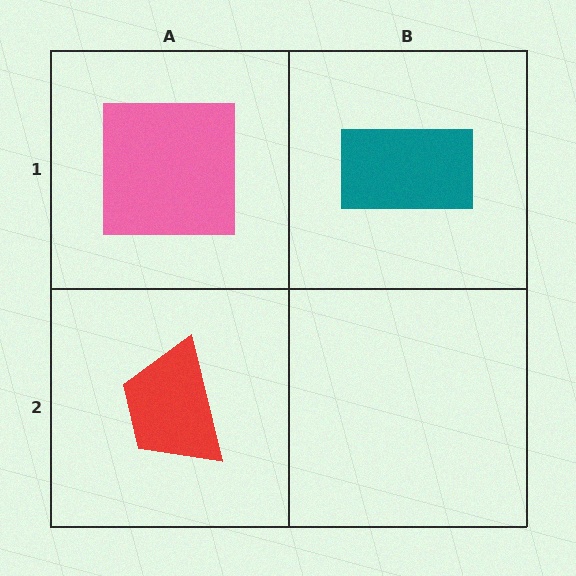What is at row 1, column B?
A teal rectangle.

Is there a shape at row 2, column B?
No, that cell is empty.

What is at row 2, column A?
A red trapezoid.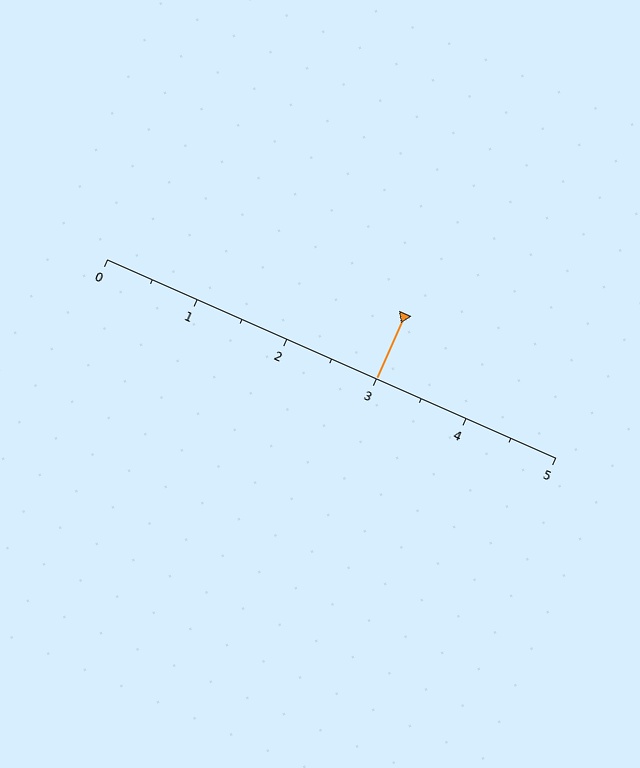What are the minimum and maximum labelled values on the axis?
The axis runs from 0 to 5.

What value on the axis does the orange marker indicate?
The marker indicates approximately 3.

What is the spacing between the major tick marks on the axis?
The major ticks are spaced 1 apart.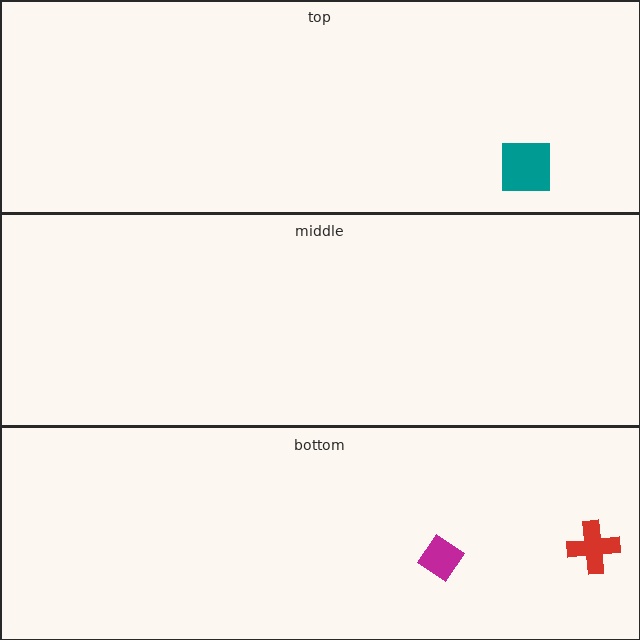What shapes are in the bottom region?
The red cross, the magenta diamond.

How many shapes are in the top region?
1.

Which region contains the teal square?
The top region.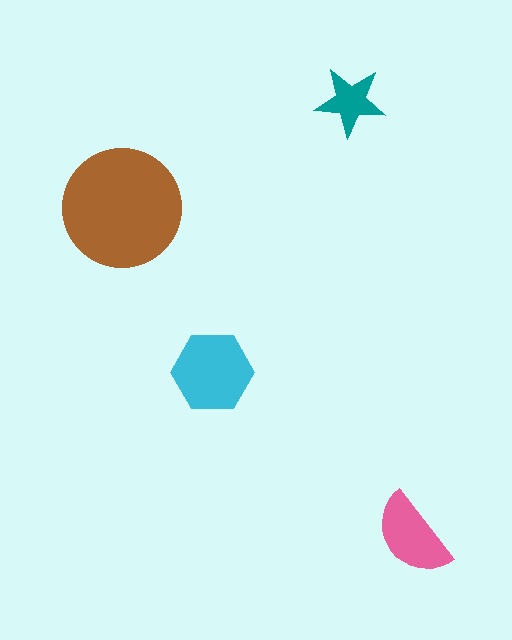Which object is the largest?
The brown circle.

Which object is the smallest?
The teal star.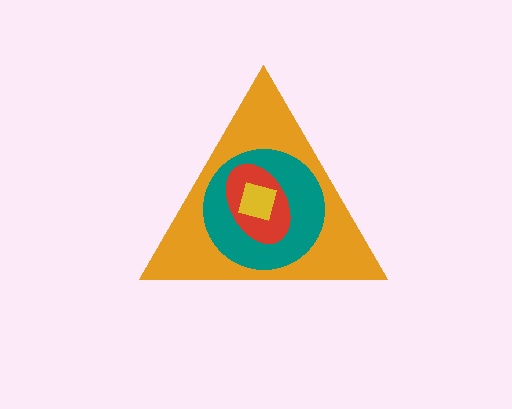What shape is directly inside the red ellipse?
The yellow diamond.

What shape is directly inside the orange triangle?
The teal circle.